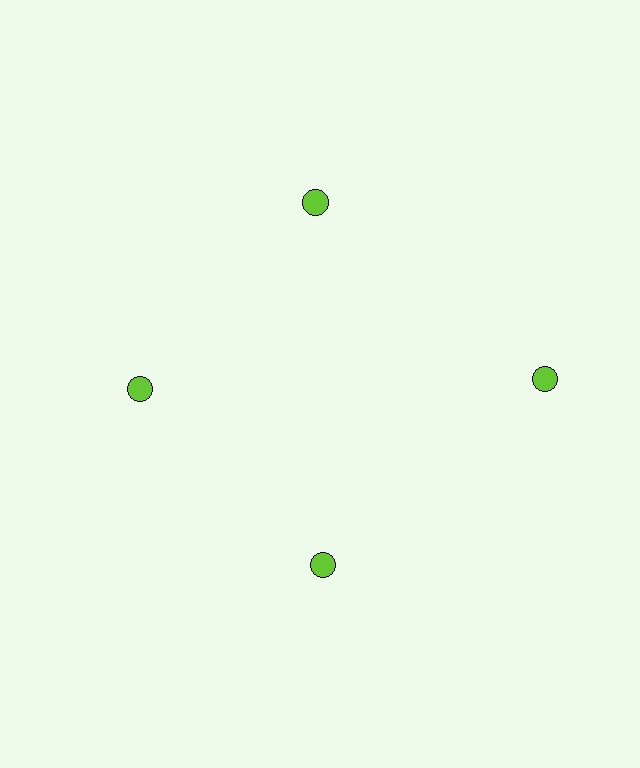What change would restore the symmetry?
The symmetry would be restored by moving it inward, back onto the ring so that all 4 circles sit at equal angles and equal distance from the center.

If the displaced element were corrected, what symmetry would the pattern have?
It would have 4-fold rotational symmetry — the pattern would map onto itself every 90 degrees.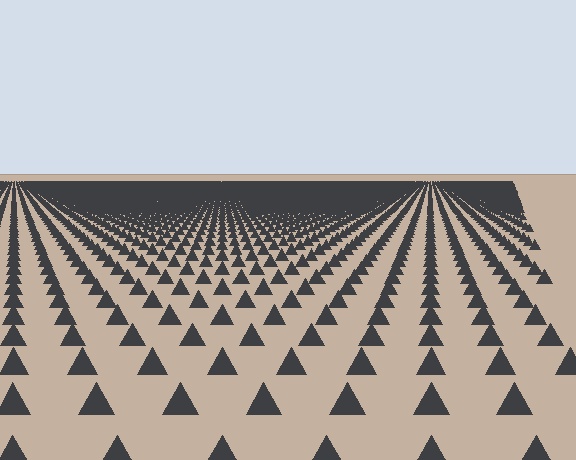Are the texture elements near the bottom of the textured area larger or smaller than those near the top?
Larger. Near the bottom, elements are closer to the viewer and appear at a bigger on-screen size.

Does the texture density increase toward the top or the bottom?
Density increases toward the top.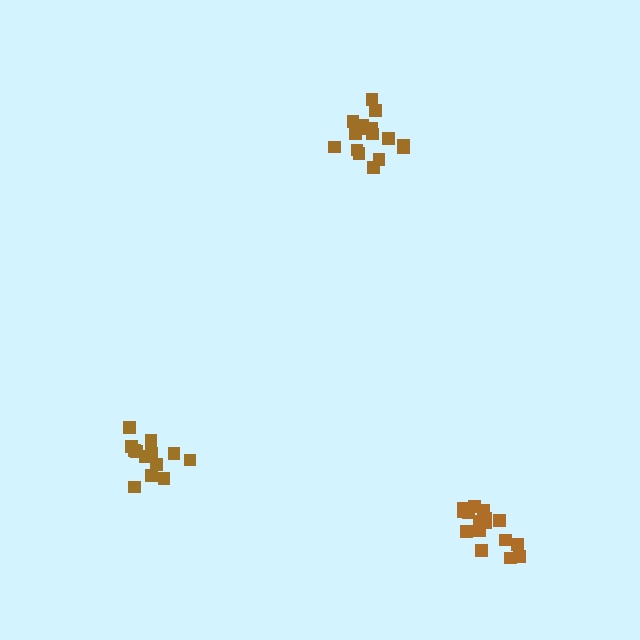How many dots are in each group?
Group 1: 16 dots, Group 2: 16 dots, Group 3: 13 dots (45 total).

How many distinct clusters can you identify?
There are 3 distinct clusters.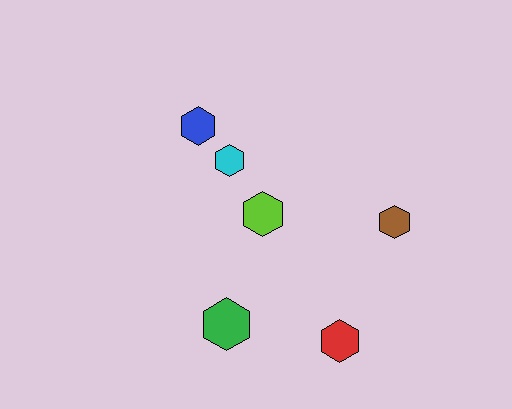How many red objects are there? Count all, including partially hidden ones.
There is 1 red object.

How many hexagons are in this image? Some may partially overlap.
There are 6 hexagons.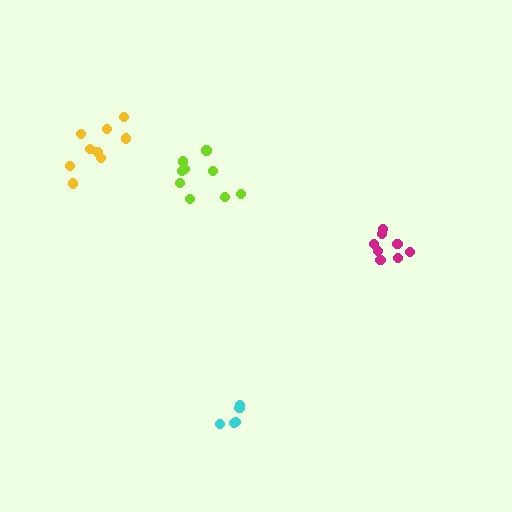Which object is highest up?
The yellow cluster is topmost.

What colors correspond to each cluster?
The clusters are colored: cyan, yellow, magenta, lime.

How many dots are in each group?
Group 1: 5 dots, Group 2: 10 dots, Group 3: 8 dots, Group 4: 9 dots (32 total).